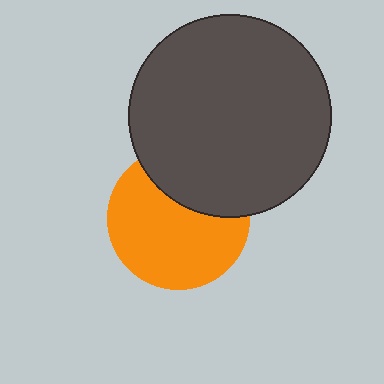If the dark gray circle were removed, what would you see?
You would see the complete orange circle.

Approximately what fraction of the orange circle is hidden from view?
Roughly 32% of the orange circle is hidden behind the dark gray circle.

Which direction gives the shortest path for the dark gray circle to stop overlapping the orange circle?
Moving up gives the shortest separation.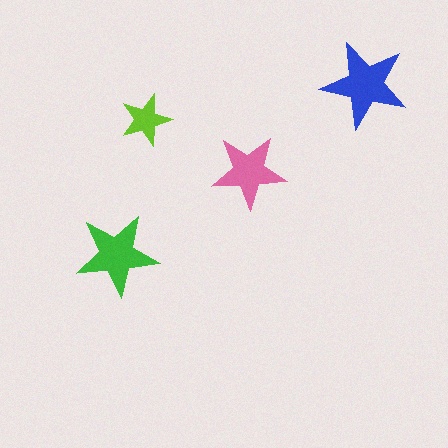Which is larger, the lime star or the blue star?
The blue one.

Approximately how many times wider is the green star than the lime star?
About 1.5 times wider.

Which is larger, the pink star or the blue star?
The blue one.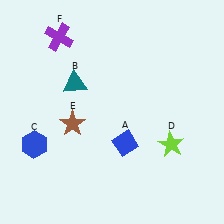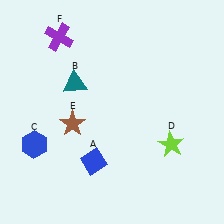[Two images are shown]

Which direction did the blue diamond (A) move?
The blue diamond (A) moved left.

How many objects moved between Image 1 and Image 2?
1 object moved between the two images.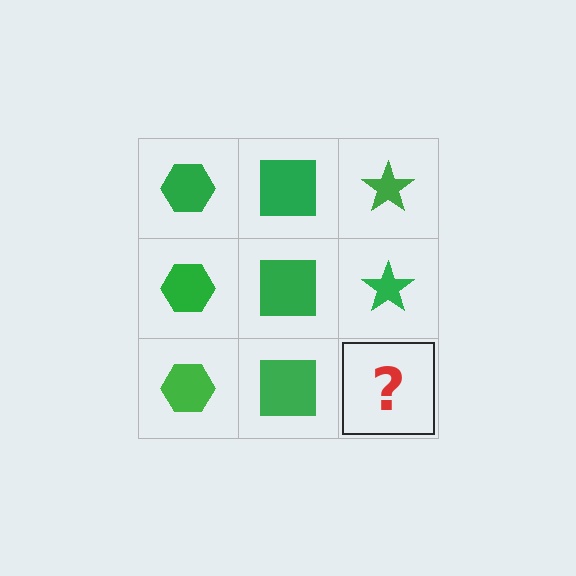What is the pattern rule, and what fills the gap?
The rule is that each column has a consistent shape. The gap should be filled with a green star.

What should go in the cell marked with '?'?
The missing cell should contain a green star.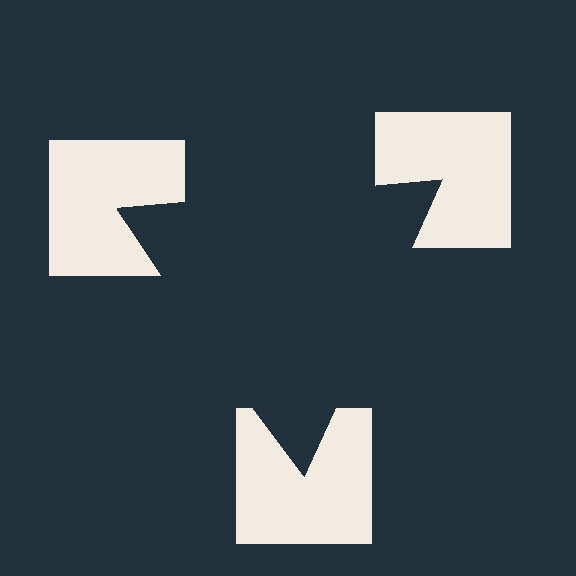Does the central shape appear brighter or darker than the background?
It typically appears slightly darker than the background, even though no actual brightness change is drawn.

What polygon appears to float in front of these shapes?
An illusory triangle — its edges are inferred from the aligned wedge cuts in the notched squares, not physically drawn.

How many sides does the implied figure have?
3 sides.